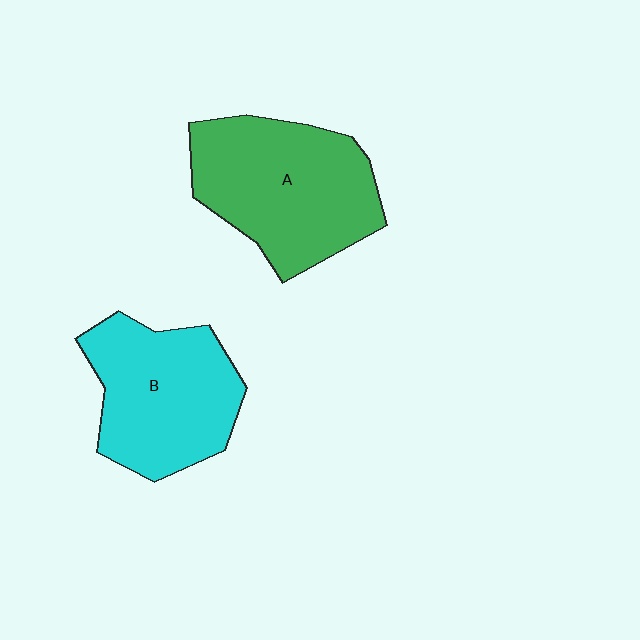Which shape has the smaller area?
Shape B (cyan).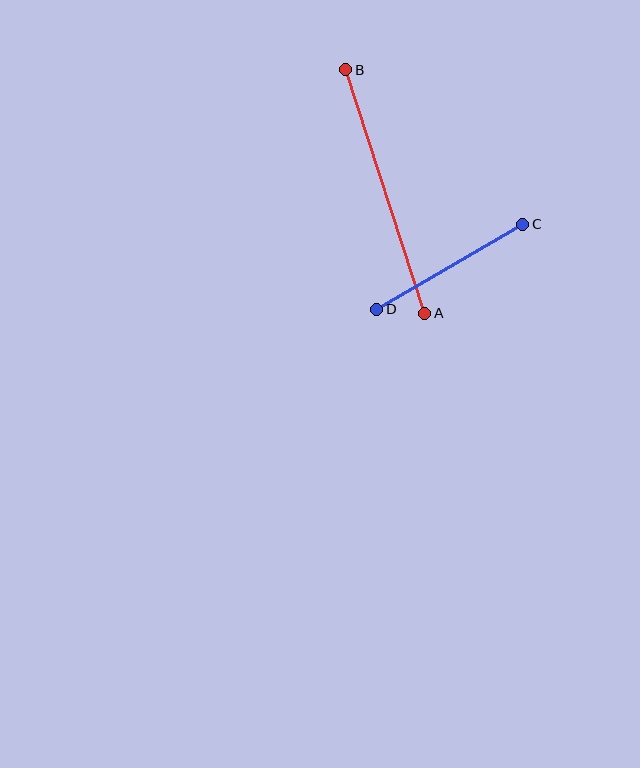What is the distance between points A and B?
The distance is approximately 256 pixels.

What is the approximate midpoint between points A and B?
The midpoint is at approximately (385, 191) pixels.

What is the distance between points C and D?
The distance is approximately 169 pixels.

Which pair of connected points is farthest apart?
Points A and B are farthest apart.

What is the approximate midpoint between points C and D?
The midpoint is at approximately (450, 267) pixels.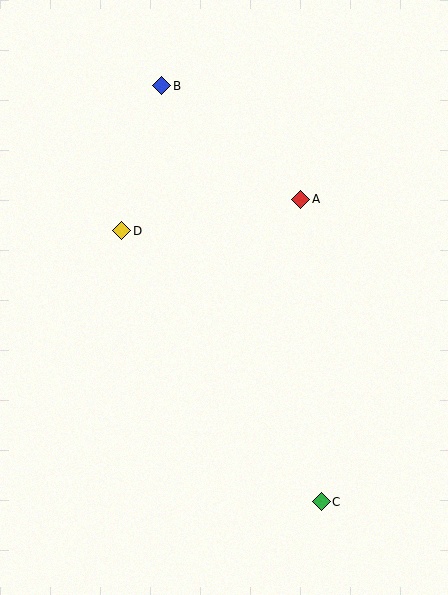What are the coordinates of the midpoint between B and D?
The midpoint between B and D is at (142, 158).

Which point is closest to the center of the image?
Point D at (122, 231) is closest to the center.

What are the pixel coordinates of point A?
Point A is at (301, 199).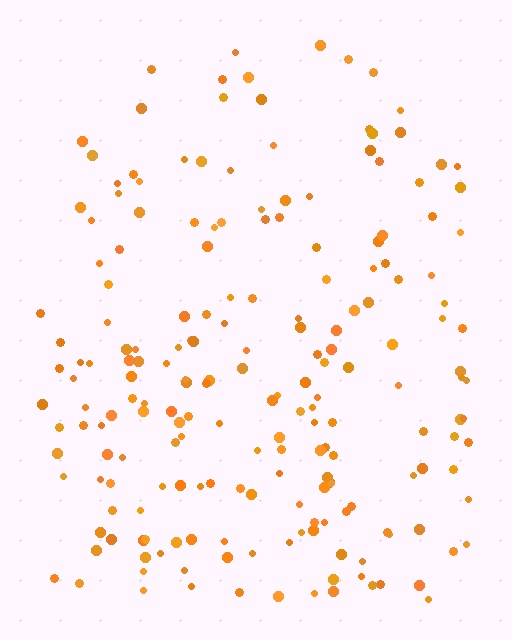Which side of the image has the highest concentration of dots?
The bottom.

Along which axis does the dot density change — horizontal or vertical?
Vertical.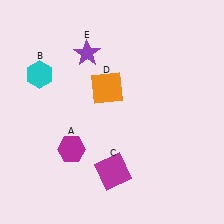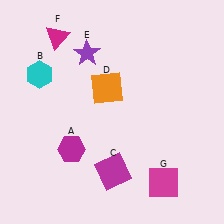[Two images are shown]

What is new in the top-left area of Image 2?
A magenta triangle (F) was added in the top-left area of Image 2.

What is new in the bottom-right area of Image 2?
A magenta square (G) was added in the bottom-right area of Image 2.